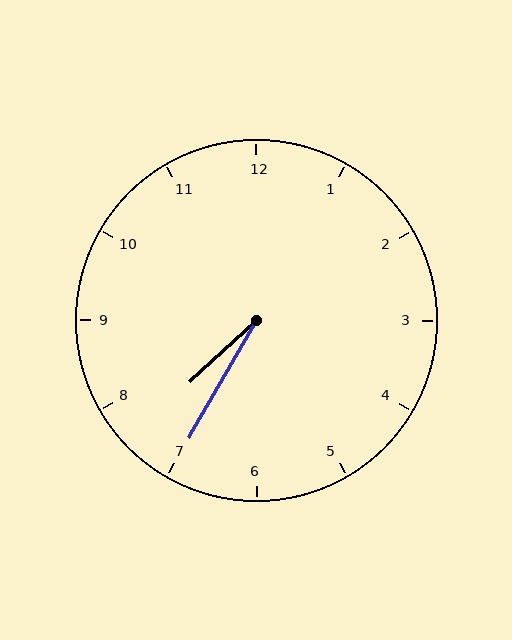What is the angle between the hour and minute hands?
Approximately 18 degrees.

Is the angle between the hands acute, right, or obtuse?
It is acute.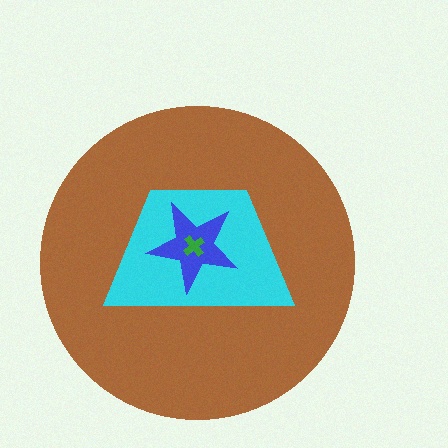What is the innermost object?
The green cross.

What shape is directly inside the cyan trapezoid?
The blue star.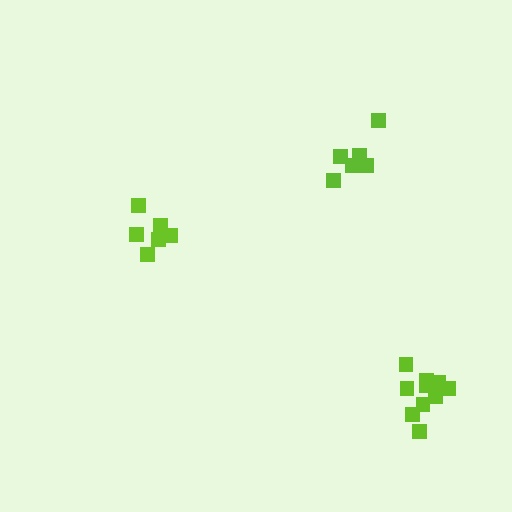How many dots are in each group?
Group 1: 6 dots, Group 2: 10 dots, Group 3: 6 dots (22 total).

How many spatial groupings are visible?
There are 3 spatial groupings.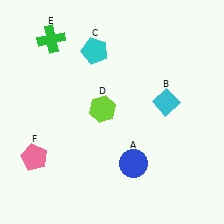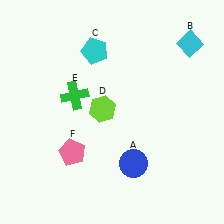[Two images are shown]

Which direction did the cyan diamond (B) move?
The cyan diamond (B) moved up.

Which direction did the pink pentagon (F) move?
The pink pentagon (F) moved right.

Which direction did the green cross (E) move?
The green cross (E) moved down.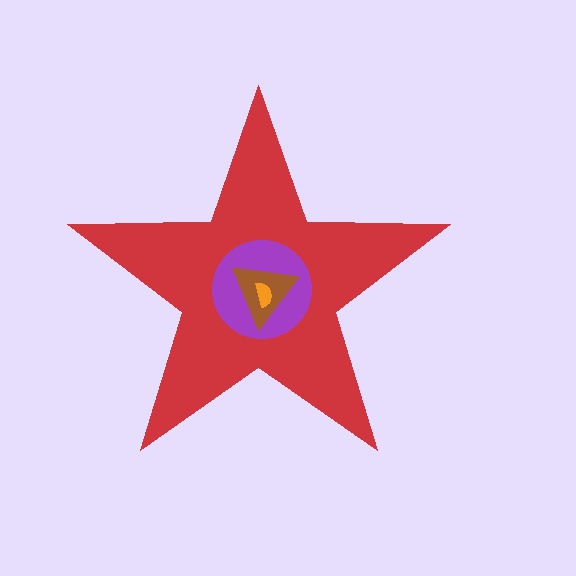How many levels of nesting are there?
4.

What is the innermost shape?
The orange semicircle.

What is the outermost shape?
The red star.